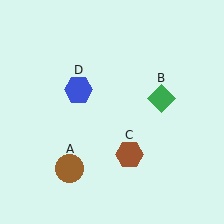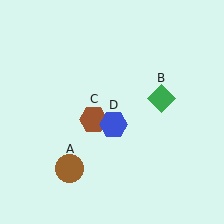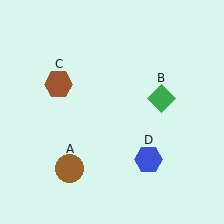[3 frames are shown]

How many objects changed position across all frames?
2 objects changed position: brown hexagon (object C), blue hexagon (object D).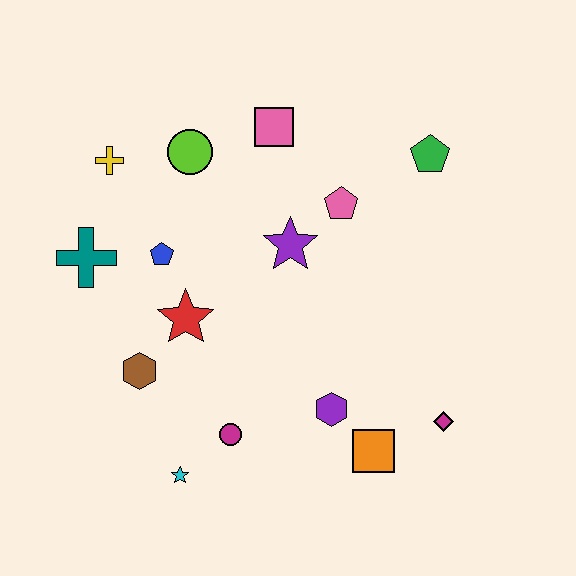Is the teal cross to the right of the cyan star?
No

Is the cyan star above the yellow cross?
No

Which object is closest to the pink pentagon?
The purple star is closest to the pink pentagon.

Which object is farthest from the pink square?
The cyan star is farthest from the pink square.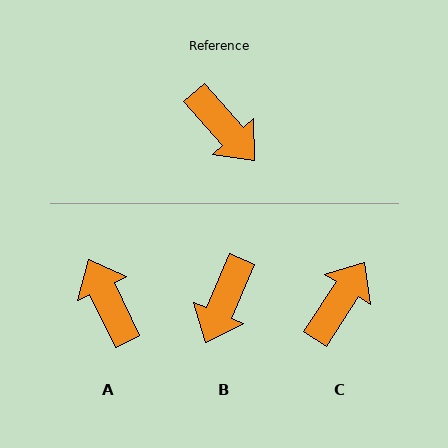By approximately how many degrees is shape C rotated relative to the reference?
Approximately 105 degrees counter-clockwise.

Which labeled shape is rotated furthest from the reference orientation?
A, about 164 degrees away.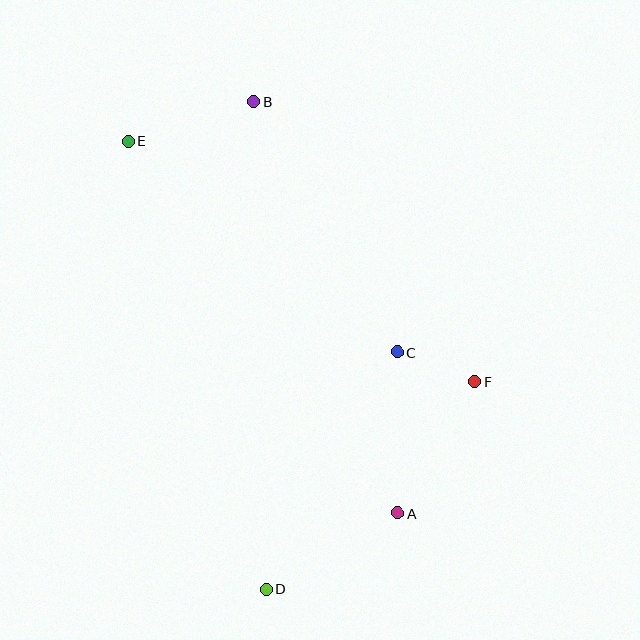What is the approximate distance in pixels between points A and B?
The distance between A and B is approximately 436 pixels.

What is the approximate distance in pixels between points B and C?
The distance between B and C is approximately 289 pixels.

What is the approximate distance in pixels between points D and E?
The distance between D and E is approximately 469 pixels.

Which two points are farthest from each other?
Points B and D are farthest from each other.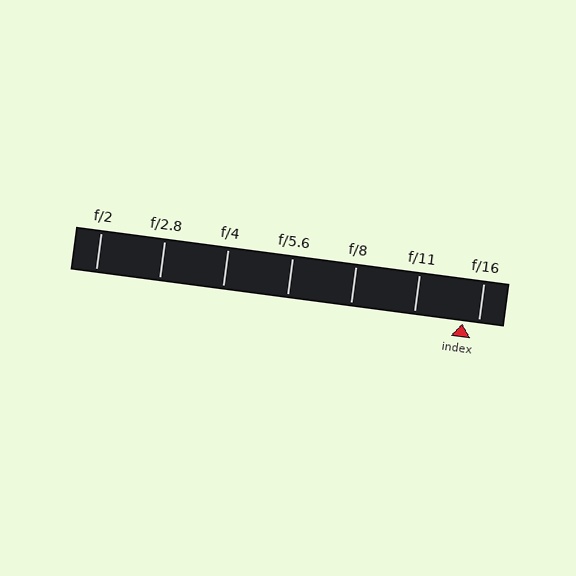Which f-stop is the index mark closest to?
The index mark is closest to f/16.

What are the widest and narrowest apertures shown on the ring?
The widest aperture shown is f/2 and the narrowest is f/16.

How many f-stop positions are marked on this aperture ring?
There are 7 f-stop positions marked.